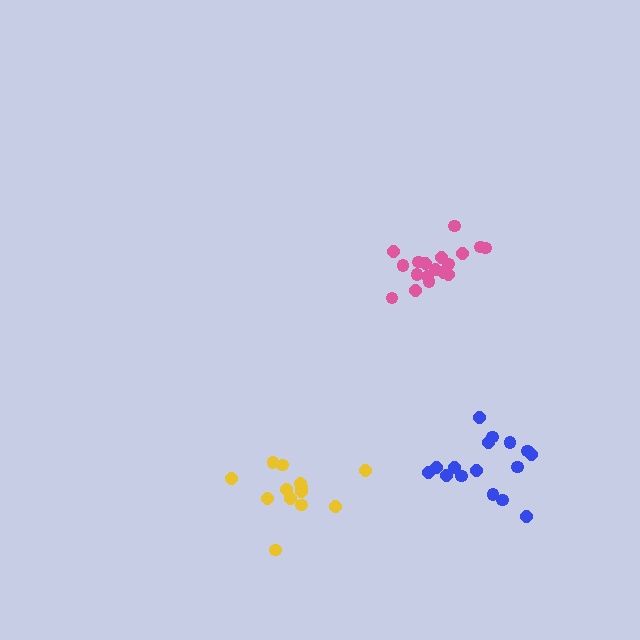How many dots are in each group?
Group 1: 16 dots, Group 2: 18 dots, Group 3: 13 dots (47 total).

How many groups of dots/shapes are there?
There are 3 groups.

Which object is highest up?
The pink cluster is topmost.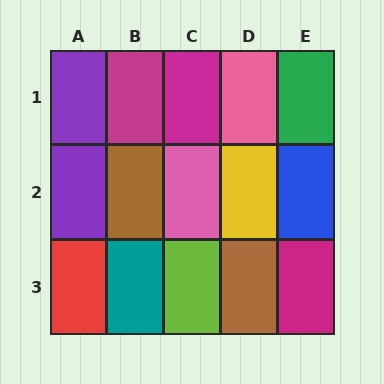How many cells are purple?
2 cells are purple.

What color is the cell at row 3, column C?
Lime.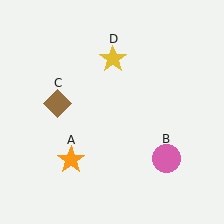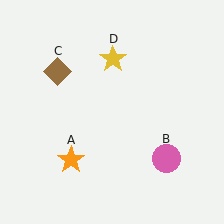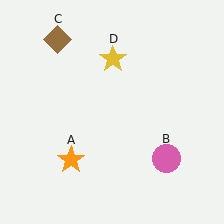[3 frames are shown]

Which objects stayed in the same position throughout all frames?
Orange star (object A) and pink circle (object B) and yellow star (object D) remained stationary.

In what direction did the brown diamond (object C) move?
The brown diamond (object C) moved up.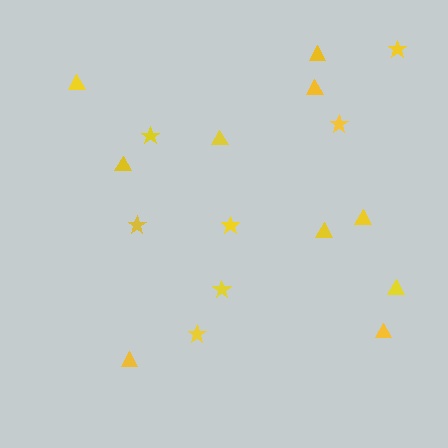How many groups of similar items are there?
There are 2 groups: one group of triangles (10) and one group of stars (7).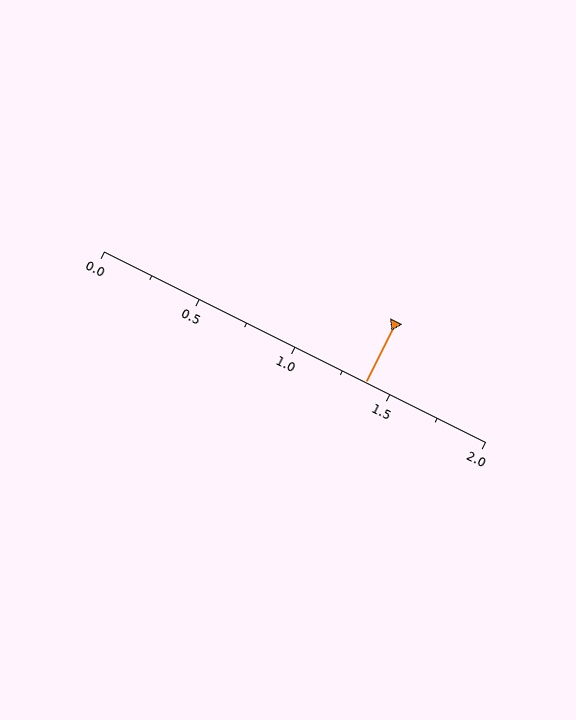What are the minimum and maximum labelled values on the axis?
The axis runs from 0.0 to 2.0.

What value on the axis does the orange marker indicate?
The marker indicates approximately 1.38.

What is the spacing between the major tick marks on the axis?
The major ticks are spaced 0.5 apart.